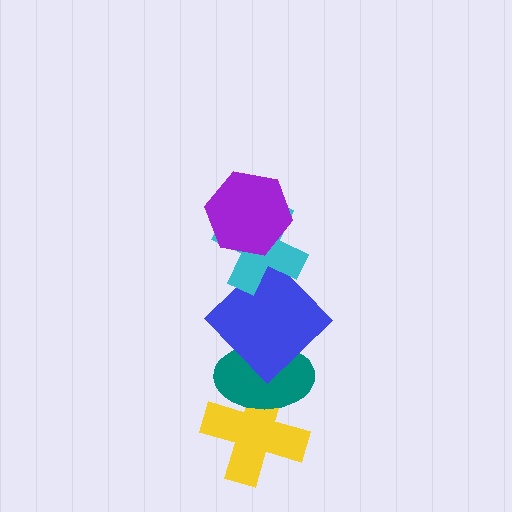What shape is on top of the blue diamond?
The cyan cross is on top of the blue diamond.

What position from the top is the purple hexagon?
The purple hexagon is 1st from the top.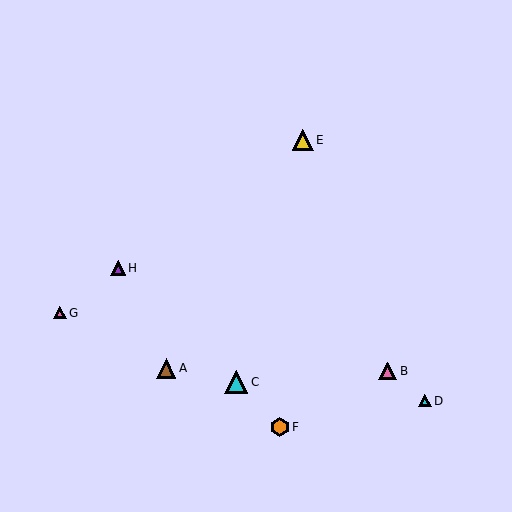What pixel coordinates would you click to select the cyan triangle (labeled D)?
Click at (425, 401) to select the cyan triangle D.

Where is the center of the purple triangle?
The center of the purple triangle is at (118, 268).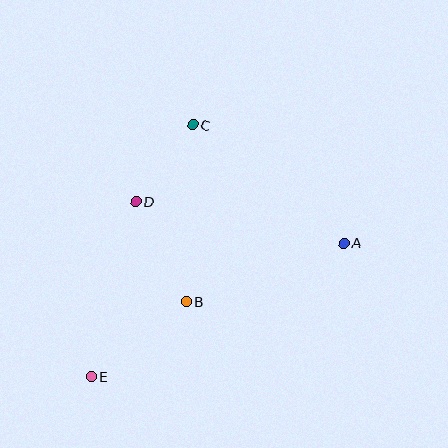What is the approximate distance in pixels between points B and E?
The distance between B and E is approximately 121 pixels.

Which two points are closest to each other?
Points C and D are closest to each other.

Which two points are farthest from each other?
Points A and E are farthest from each other.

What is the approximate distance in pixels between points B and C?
The distance between B and C is approximately 177 pixels.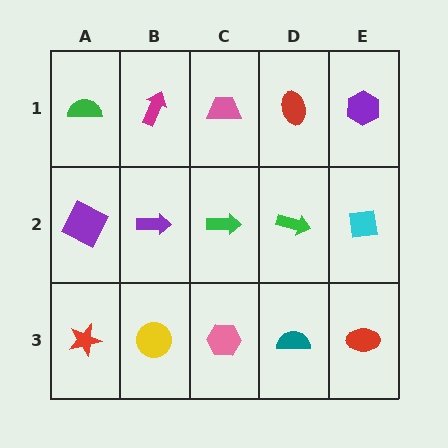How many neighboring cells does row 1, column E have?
2.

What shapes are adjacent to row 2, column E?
A purple hexagon (row 1, column E), a red ellipse (row 3, column E), a green arrow (row 2, column D).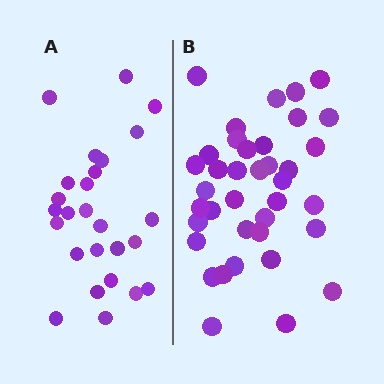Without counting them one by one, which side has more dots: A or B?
Region B (the right region) has more dots.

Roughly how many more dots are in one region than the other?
Region B has roughly 12 or so more dots than region A.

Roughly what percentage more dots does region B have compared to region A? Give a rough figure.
About 45% more.